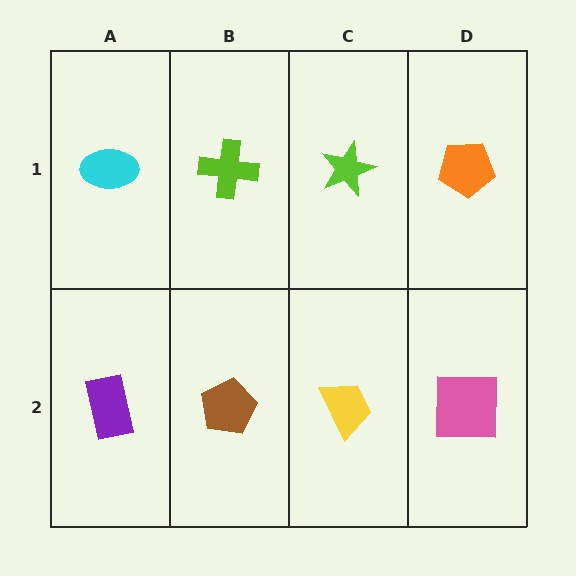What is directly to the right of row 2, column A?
A brown pentagon.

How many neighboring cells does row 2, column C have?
3.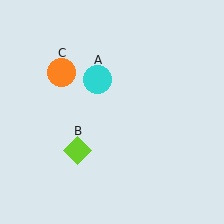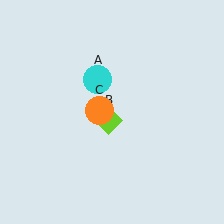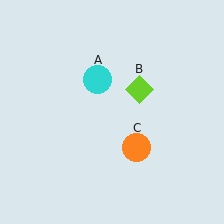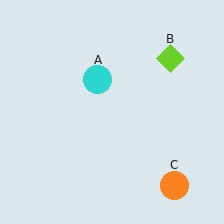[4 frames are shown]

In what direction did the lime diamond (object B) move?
The lime diamond (object B) moved up and to the right.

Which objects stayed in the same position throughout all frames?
Cyan circle (object A) remained stationary.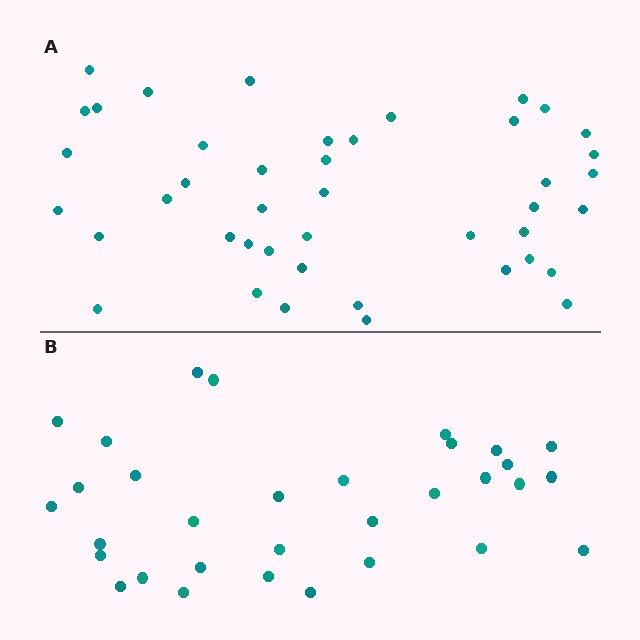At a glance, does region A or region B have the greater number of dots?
Region A (the top region) has more dots.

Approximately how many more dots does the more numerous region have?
Region A has roughly 12 or so more dots than region B.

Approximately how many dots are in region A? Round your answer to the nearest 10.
About 40 dots. (The exact count is 43, which rounds to 40.)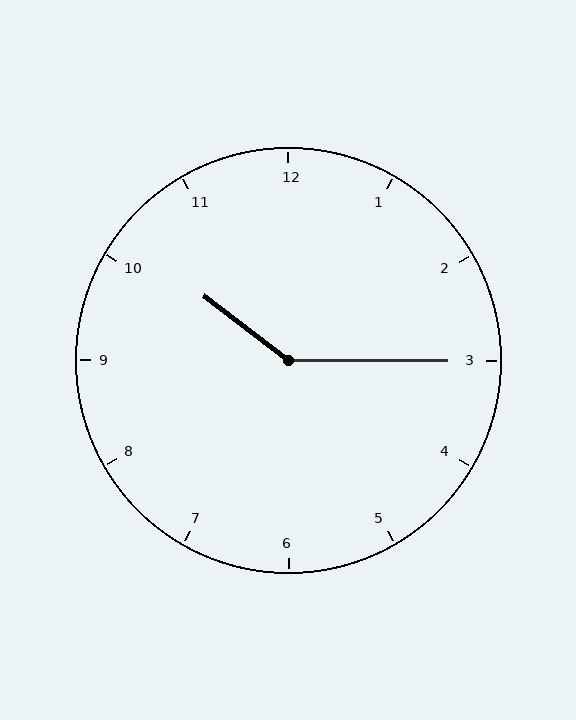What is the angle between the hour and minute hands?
Approximately 142 degrees.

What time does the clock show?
10:15.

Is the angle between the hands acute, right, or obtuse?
It is obtuse.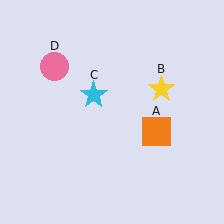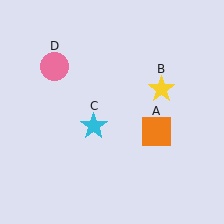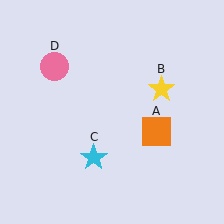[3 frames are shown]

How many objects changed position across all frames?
1 object changed position: cyan star (object C).